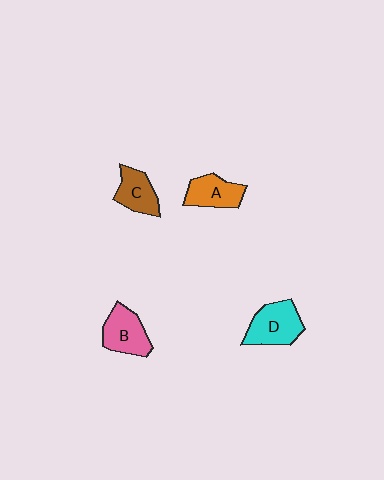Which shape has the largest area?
Shape D (cyan).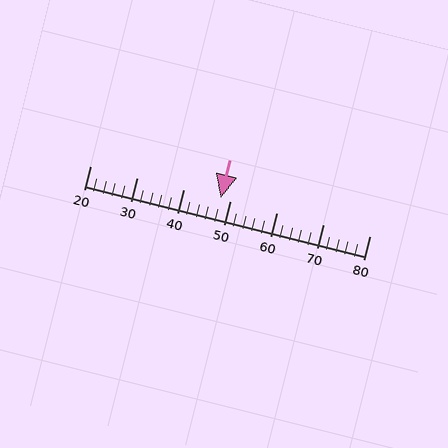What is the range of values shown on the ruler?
The ruler shows values from 20 to 80.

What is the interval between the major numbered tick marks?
The major tick marks are spaced 10 units apart.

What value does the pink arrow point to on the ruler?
The pink arrow points to approximately 48.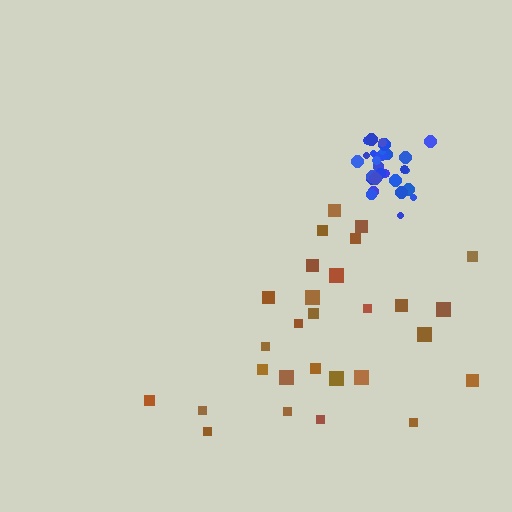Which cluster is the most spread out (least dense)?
Brown.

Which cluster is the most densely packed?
Blue.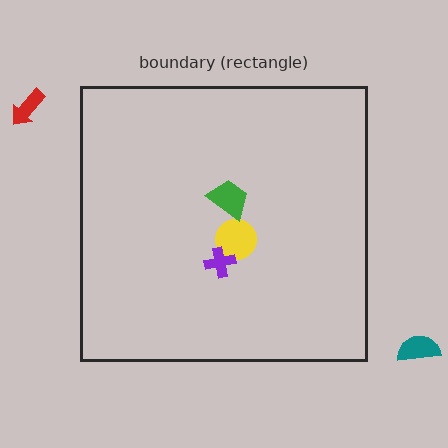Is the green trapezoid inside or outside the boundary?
Inside.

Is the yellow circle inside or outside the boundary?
Inside.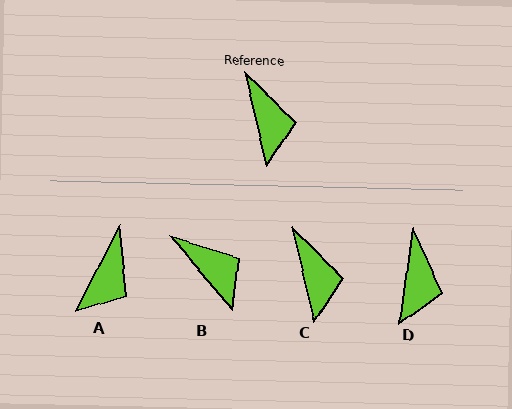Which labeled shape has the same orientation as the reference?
C.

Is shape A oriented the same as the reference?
No, it is off by about 40 degrees.